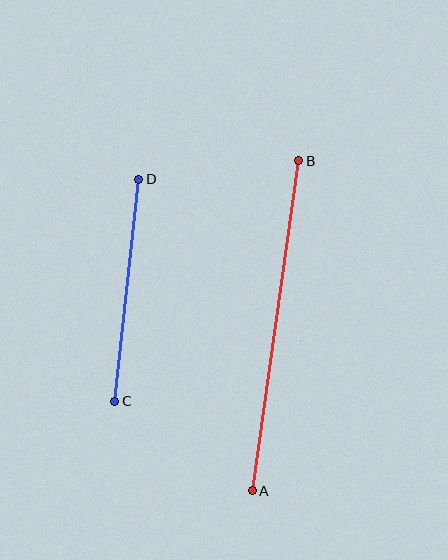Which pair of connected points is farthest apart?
Points A and B are farthest apart.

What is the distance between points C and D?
The distance is approximately 223 pixels.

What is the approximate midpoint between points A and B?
The midpoint is at approximately (276, 326) pixels.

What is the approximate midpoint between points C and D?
The midpoint is at approximately (127, 290) pixels.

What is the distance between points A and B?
The distance is approximately 334 pixels.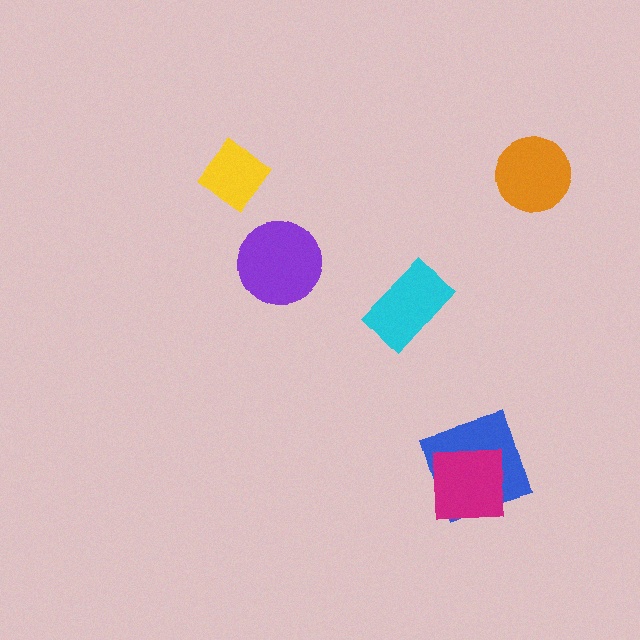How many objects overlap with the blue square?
1 object overlaps with the blue square.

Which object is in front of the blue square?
The magenta square is in front of the blue square.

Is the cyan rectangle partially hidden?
No, no other shape covers it.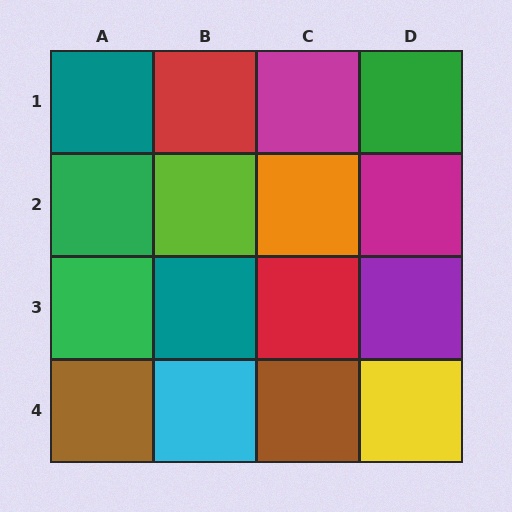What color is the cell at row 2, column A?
Green.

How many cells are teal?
2 cells are teal.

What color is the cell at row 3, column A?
Green.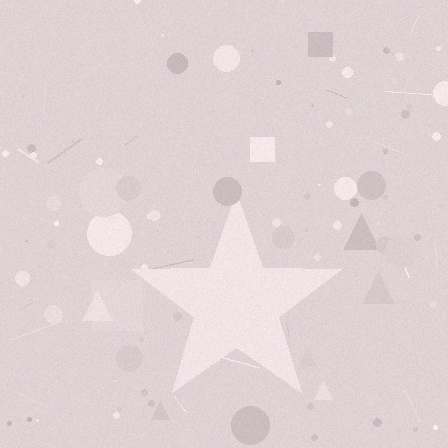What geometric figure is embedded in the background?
A star is embedded in the background.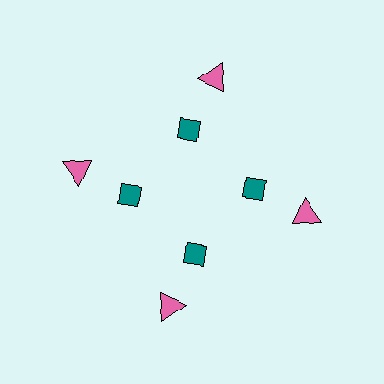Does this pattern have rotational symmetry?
Yes, this pattern has 4-fold rotational symmetry. It looks the same after rotating 90 degrees around the center.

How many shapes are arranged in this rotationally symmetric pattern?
There are 8 shapes, arranged in 4 groups of 2.